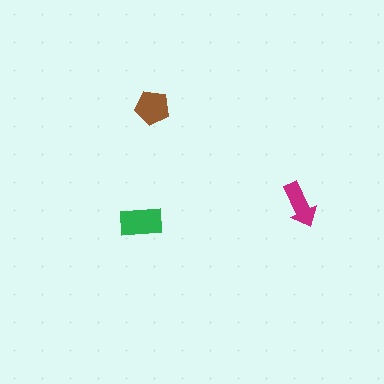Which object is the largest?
The green rectangle.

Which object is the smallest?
The magenta arrow.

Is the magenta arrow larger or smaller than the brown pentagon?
Smaller.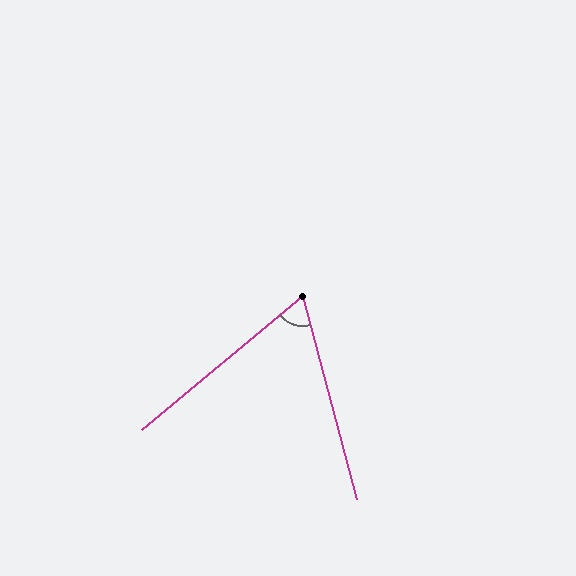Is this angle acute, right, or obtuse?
It is acute.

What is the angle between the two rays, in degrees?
Approximately 65 degrees.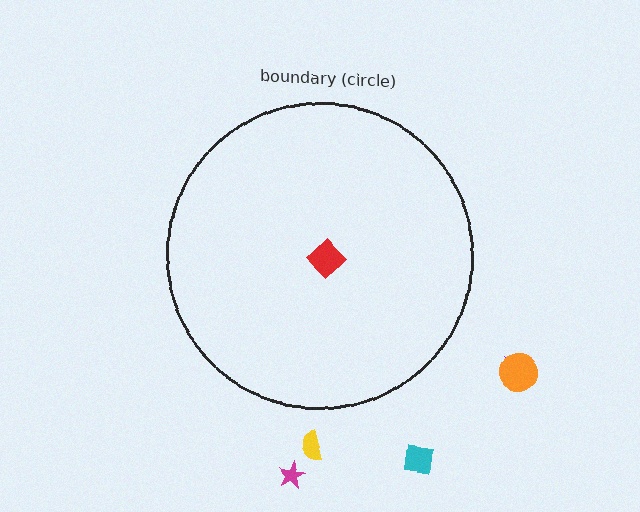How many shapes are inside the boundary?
1 inside, 5 outside.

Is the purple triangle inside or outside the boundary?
Outside.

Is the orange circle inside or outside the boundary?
Outside.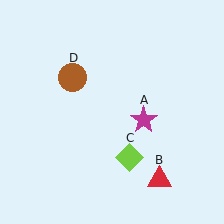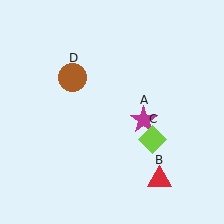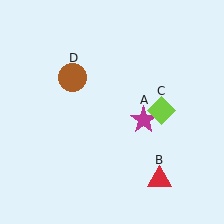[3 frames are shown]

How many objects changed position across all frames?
1 object changed position: lime diamond (object C).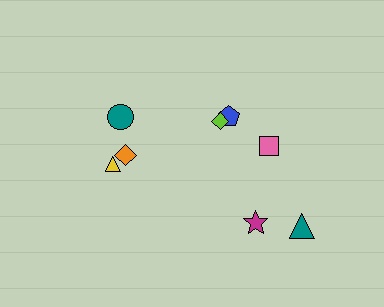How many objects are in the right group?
There are 5 objects.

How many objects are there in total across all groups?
There are 8 objects.